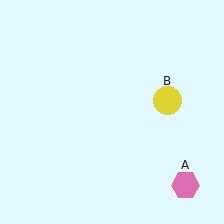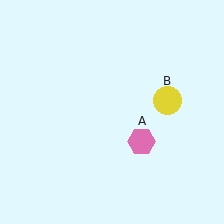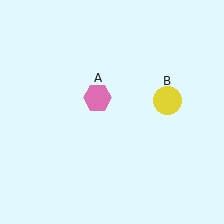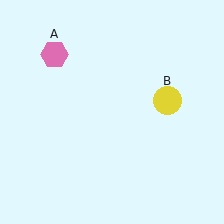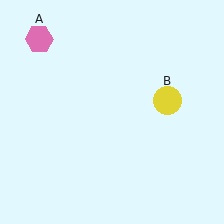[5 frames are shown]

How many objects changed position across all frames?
1 object changed position: pink hexagon (object A).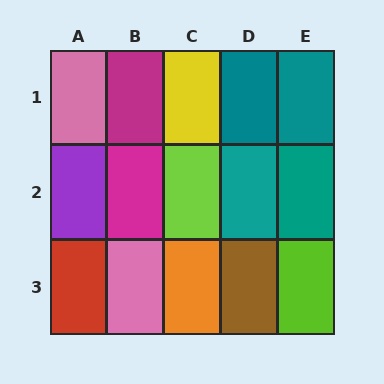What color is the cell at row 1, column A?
Pink.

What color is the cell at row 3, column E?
Lime.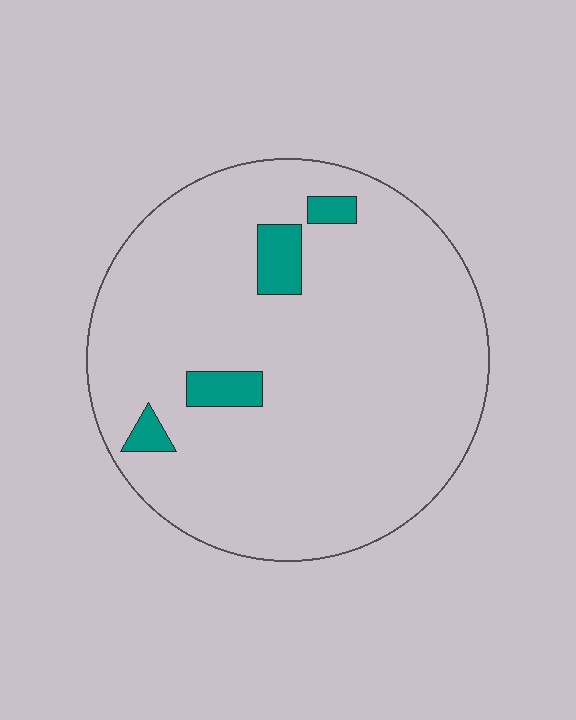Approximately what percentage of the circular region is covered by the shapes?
Approximately 5%.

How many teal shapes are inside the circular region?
4.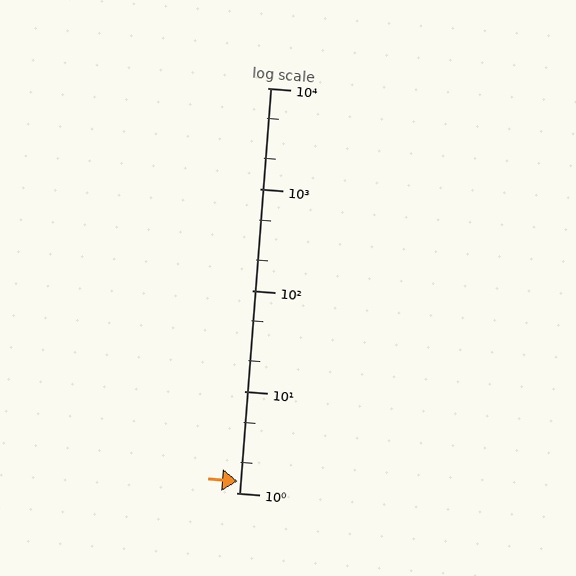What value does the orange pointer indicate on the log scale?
The pointer indicates approximately 1.3.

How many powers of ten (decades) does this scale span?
The scale spans 4 decades, from 1 to 10000.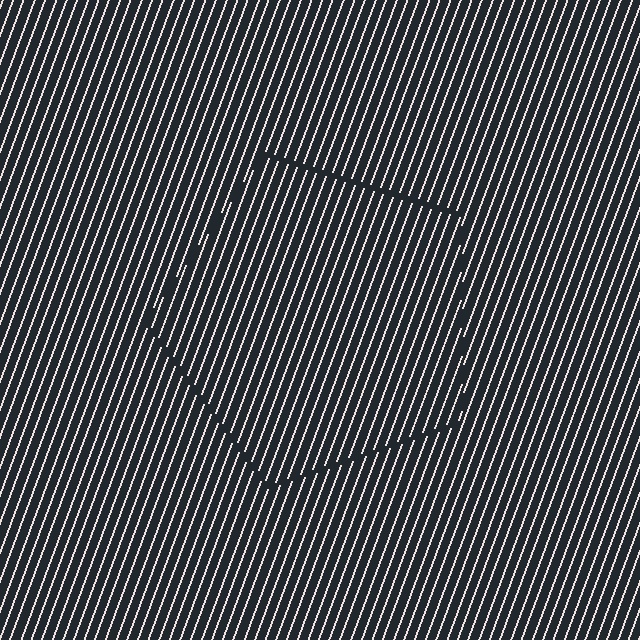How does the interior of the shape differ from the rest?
The interior of the shape contains the same grating, shifted by half a period — the contour is defined by the phase discontinuity where line-ends from the inner and outer gratings abut.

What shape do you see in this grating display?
An illusory pentagon. The interior of the shape contains the same grating, shifted by half a period — the contour is defined by the phase discontinuity where line-ends from the inner and outer gratings abut.